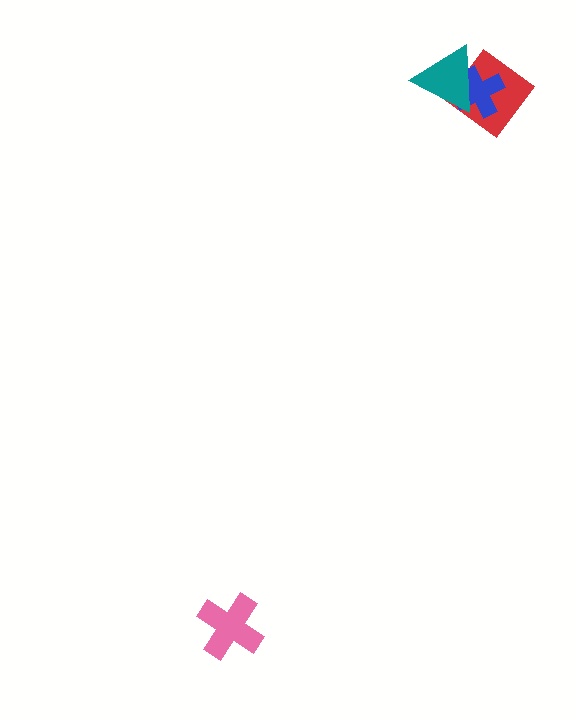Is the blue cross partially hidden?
Yes, it is partially covered by another shape.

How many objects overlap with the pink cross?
0 objects overlap with the pink cross.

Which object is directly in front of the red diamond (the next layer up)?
The blue cross is directly in front of the red diamond.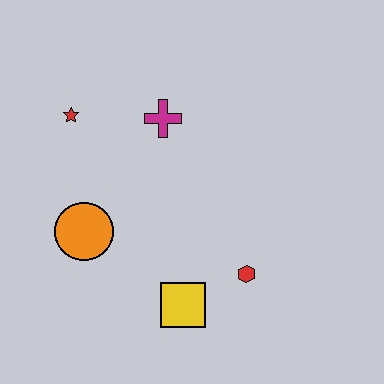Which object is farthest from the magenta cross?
The yellow square is farthest from the magenta cross.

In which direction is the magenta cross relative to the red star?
The magenta cross is to the right of the red star.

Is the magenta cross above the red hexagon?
Yes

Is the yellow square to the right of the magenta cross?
Yes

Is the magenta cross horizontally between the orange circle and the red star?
No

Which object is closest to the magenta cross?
The red star is closest to the magenta cross.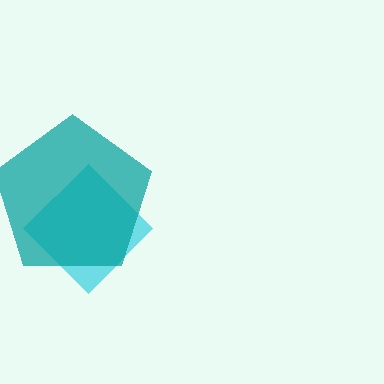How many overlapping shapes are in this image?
There are 2 overlapping shapes in the image.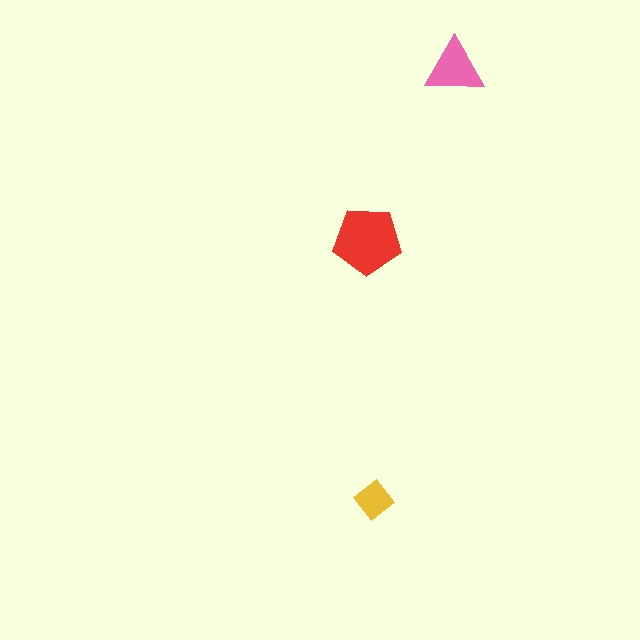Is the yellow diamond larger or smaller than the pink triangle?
Smaller.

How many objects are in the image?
There are 3 objects in the image.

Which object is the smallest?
The yellow diamond.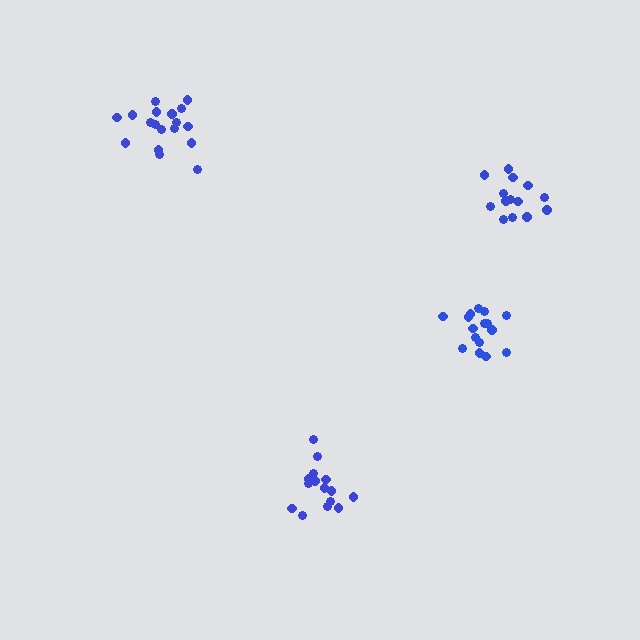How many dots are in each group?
Group 1: 15 dots, Group 2: 16 dots, Group 3: 14 dots, Group 4: 19 dots (64 total).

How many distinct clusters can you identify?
There are 4 distinct clusters.